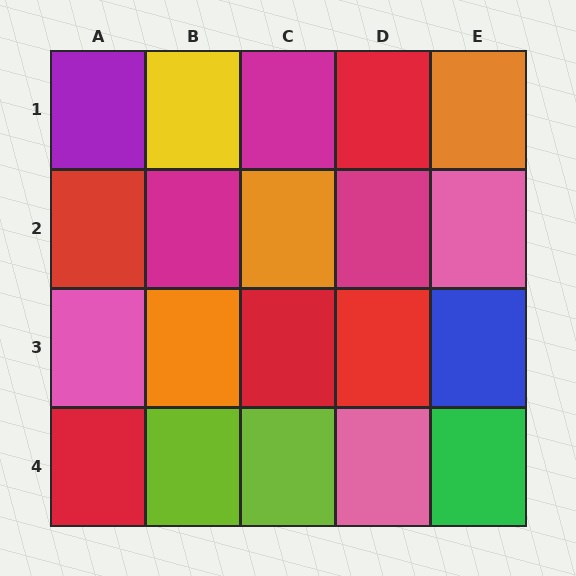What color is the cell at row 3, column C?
Red.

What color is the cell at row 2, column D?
Magenta.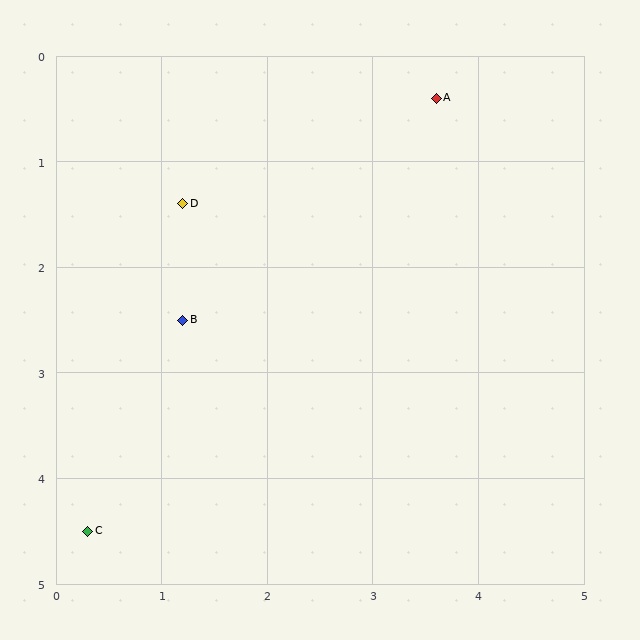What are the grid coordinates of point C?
Point C is at approximately (0.3, 4.5).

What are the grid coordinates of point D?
Point D is at approximately (1.2, 1.4).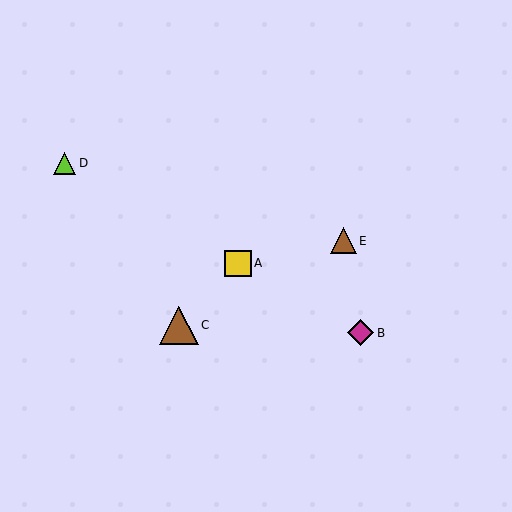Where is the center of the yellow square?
The center of the yellow square is at (238, 263).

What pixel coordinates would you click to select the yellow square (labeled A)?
Click at (238, 263) to select the yellow square A.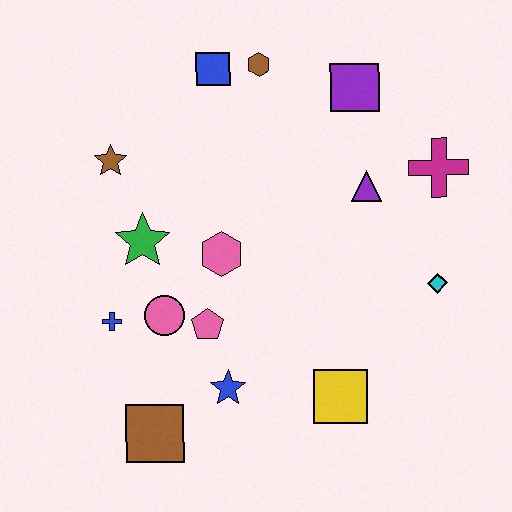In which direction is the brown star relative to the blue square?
The brown star is to the left of the blue square.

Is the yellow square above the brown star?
No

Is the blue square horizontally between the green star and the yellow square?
Yes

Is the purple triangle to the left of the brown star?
No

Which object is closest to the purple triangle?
The magenta cross is closest to the purple triangle.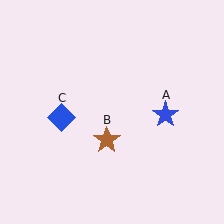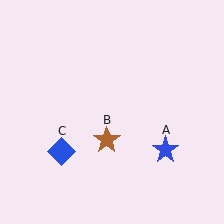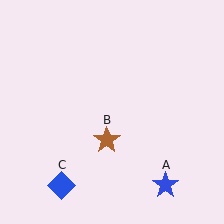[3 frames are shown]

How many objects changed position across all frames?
2 objects changed position: blue star (object A), blue diamond (object C).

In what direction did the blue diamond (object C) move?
The blue diamond (object C) moved down.